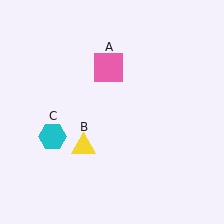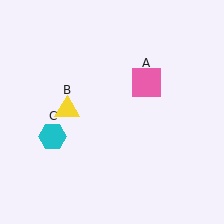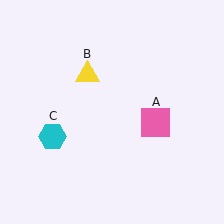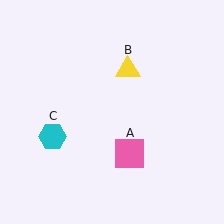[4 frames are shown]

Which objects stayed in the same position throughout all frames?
Cyan hexagon (object C) remained stationary.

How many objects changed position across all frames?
2 objects changed position: pink square (object A), yellow triangle (object B).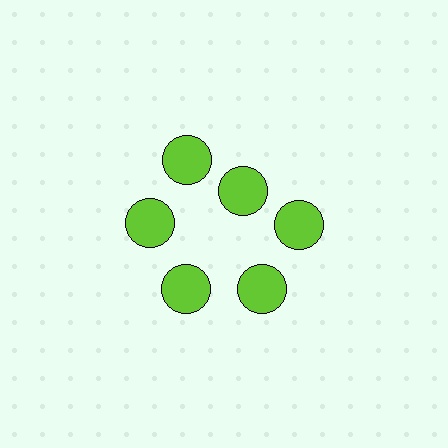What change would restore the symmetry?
The symmetry would be restored by moving it outward, back onto the ring so that all 6 circles sit at equal angles and equal distance from the center.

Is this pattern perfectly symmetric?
No. The 6 lime circles are arranged in a ring, but one element near the 1 o'clock position is pulled inward toward the center, breaking the 6-fold rotational symmetry.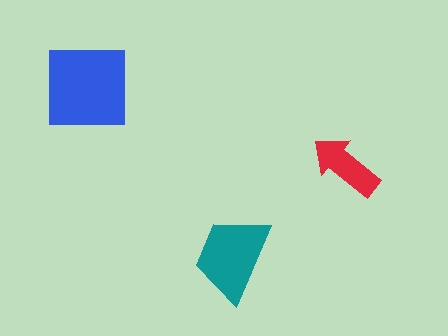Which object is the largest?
The blue square.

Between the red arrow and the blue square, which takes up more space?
The blue square.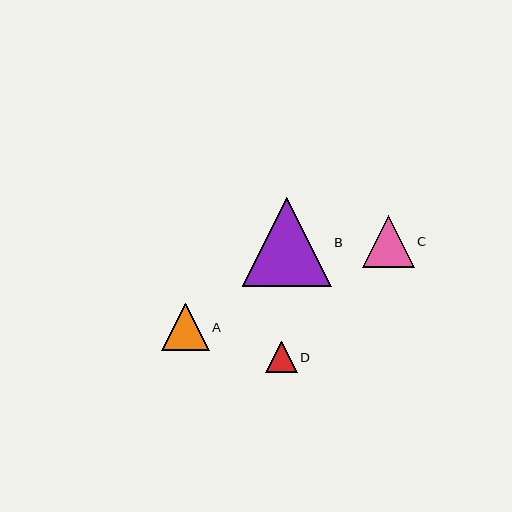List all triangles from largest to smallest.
From largest to smallest: B, C, A, D.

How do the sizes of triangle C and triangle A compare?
Triangle C and triangle A are approximately the same size.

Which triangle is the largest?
Triangle B is the largest with a size of approximately 89 pixels.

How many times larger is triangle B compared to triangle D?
Triangle B is approximately 2.8 times the size of triangle D.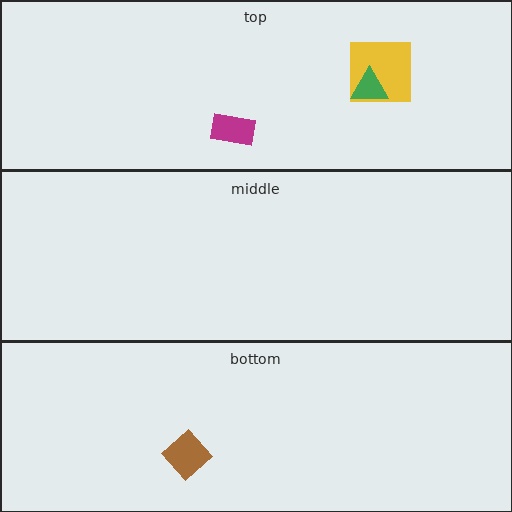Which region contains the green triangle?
The top region.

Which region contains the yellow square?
The top region.